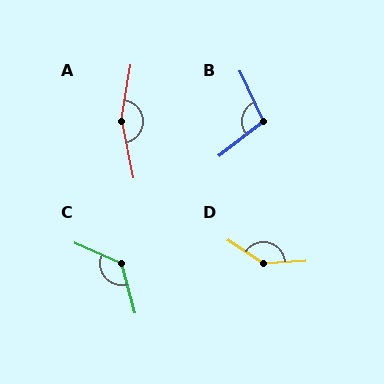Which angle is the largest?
A, at approximately 159 degrees.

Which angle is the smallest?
B, at approximately 103 degrees.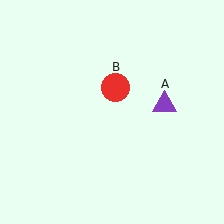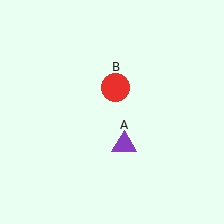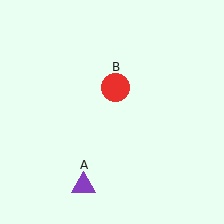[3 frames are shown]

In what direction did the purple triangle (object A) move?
The purple triangle (object A) moved down and to the left.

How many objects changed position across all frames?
1 object changed position: purple triangle (object A).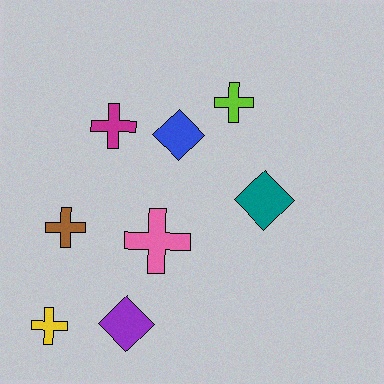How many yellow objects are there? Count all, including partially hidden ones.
There is 1 yellow object.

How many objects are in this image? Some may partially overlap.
There are 8 objects.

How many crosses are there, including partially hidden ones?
There are 5 crosses.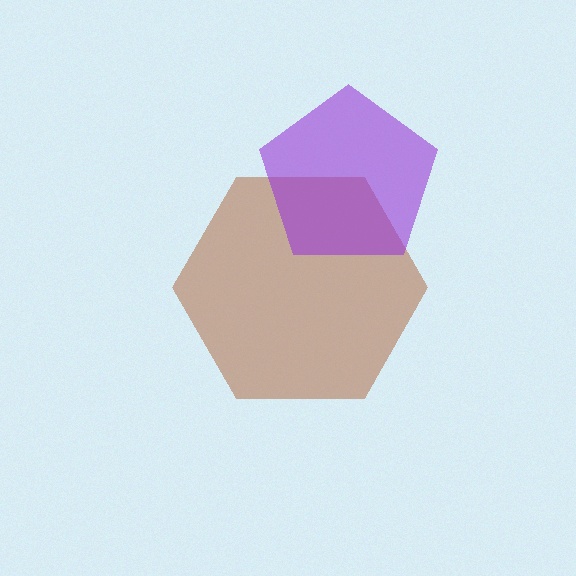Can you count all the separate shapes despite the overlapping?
Yes, there are 2 separate shapes.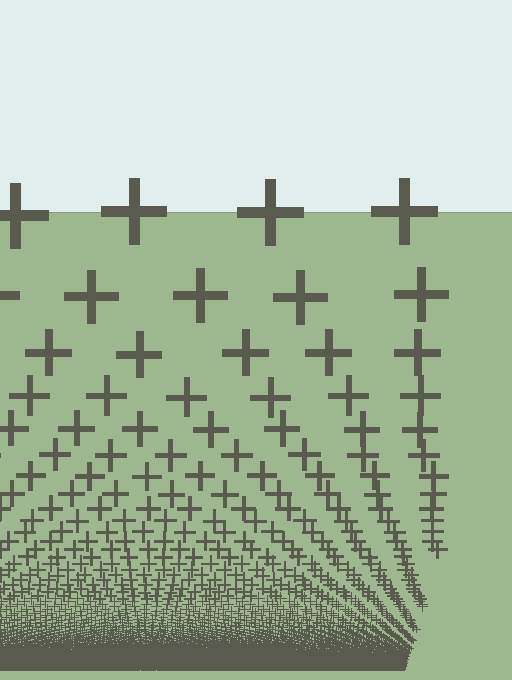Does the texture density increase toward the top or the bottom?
Density increases toward the bottom.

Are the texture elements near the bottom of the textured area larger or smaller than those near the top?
Smaller. The gradient is inverted — elements near the bottom are smaller and denser.